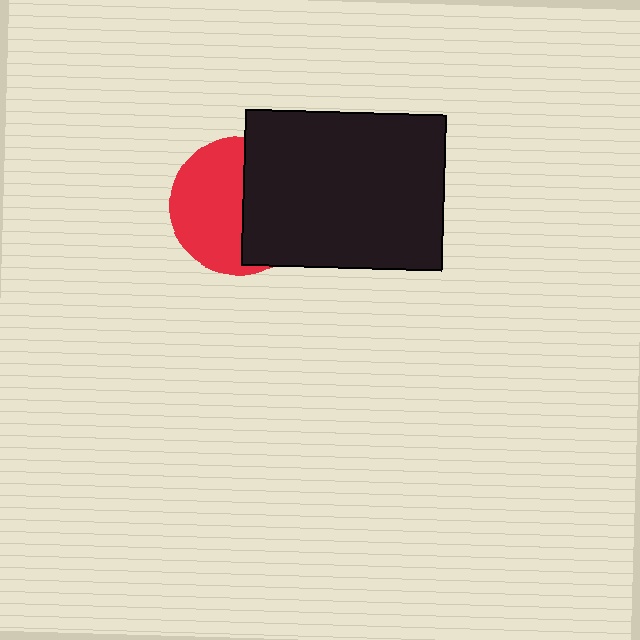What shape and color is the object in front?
The object in front is a black rectangle.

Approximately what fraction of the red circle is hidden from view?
Roughly 45% of the red circle is hidden behind the black rectangle.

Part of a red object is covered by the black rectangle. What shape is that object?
It is a circle.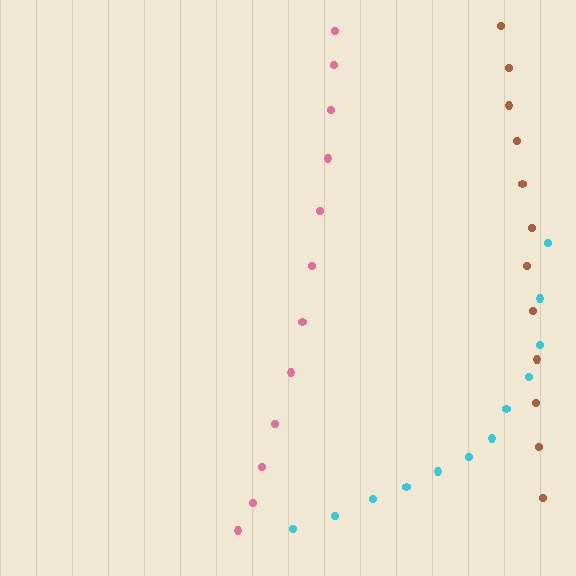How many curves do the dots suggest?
There are 3 distinct paths.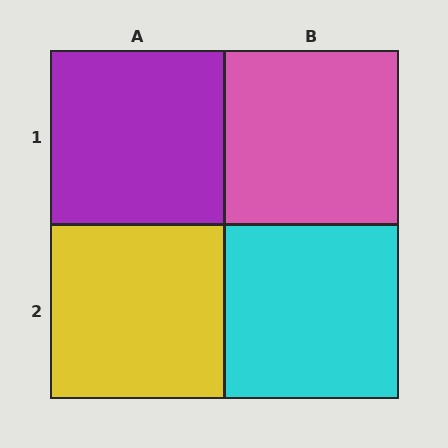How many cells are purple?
1 cell is purple.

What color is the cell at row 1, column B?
Pink.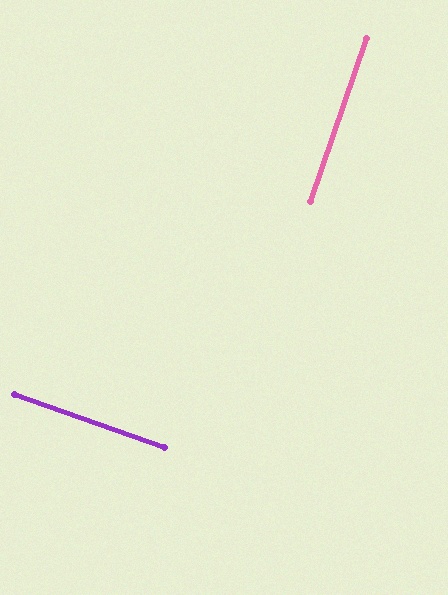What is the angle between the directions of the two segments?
Approximately 89 degrees.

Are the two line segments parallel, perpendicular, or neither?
Perpendicular — they meet at approximately 89°.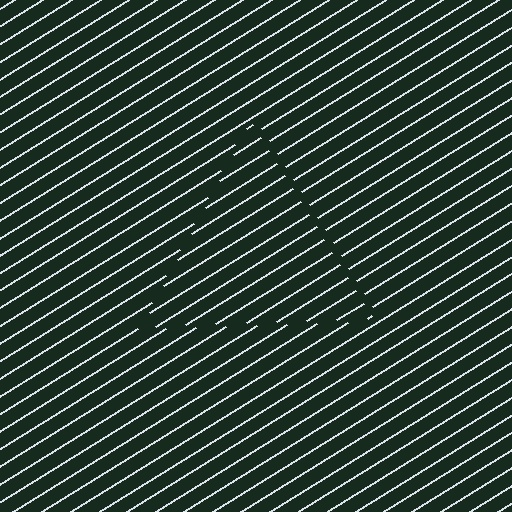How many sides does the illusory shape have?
3 sides — the line-ends trace a triangle.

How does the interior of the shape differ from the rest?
The interior of the shape contains the same grating, shifted by half a period — the contour is defined by the phase discontinuity where line-ends from the inner and outer gratings abut.